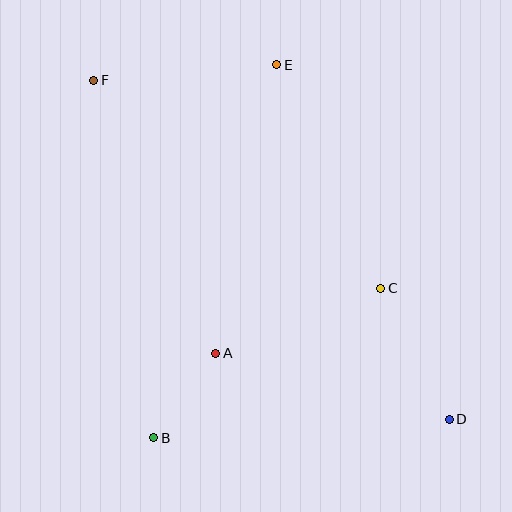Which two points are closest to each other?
Points A and B are closest to each other.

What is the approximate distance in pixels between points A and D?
The distance between A and D is approximately 243 pixels.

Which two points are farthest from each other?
Points D and F are farthest from each other.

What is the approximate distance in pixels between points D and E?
The distance between D and E is approximately 394 pixels.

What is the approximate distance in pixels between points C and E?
The distance between C and E is approximately 247 pixels.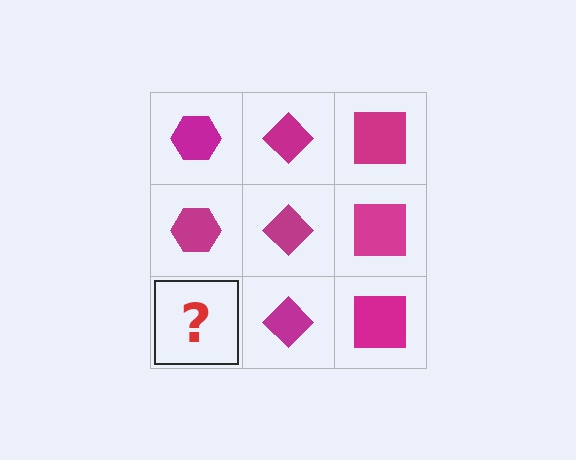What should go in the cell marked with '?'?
The missing cell should contain a magenta hexagon.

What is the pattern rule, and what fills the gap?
The rule is that each column has a consistent shape. The gap should be filled with a magenta hexagon.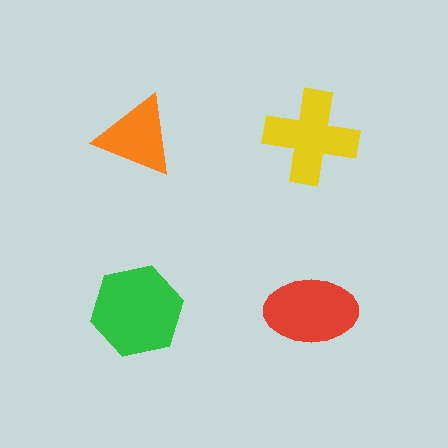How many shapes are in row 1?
2 shapes.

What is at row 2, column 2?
A red ellipse.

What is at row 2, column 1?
A green hexagon.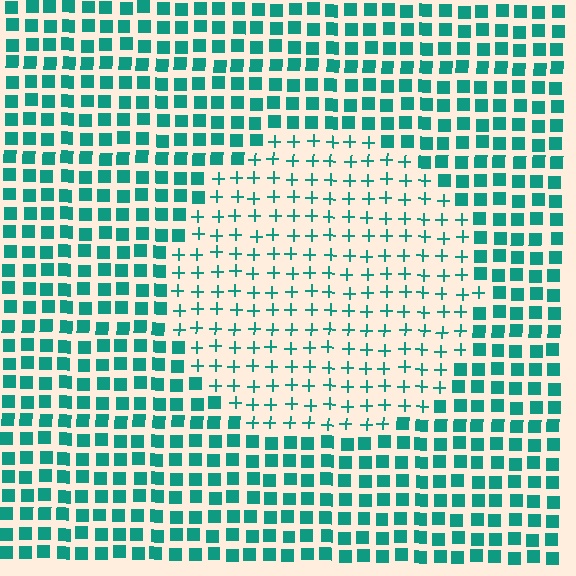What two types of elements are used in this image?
The image uses plus signs inside the circle region and squares outside it.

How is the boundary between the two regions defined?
The boundary is defined by a change in element shape: plus signs inside vs. squares outside. All elements share the same color and spacing.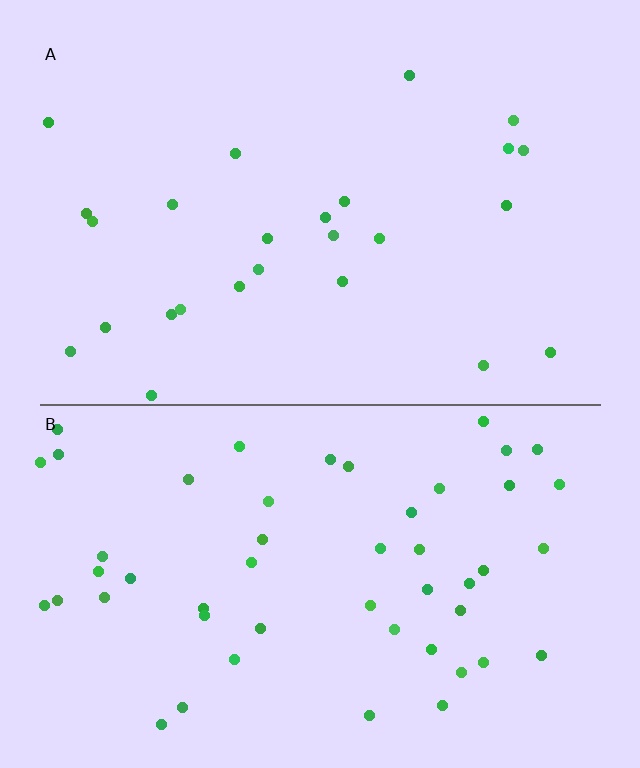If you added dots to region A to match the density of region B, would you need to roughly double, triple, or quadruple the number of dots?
Approximately double.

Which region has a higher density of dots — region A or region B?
B (the bottom).